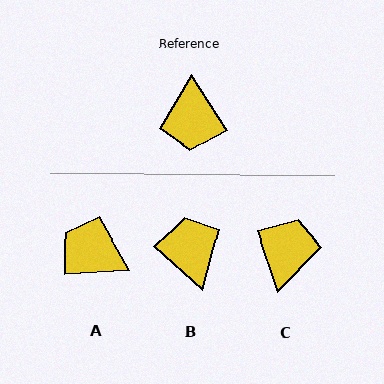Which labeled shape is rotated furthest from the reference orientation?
C, about 166 degrees away.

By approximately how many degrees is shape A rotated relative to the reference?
Approximately 119 degrees clockwise.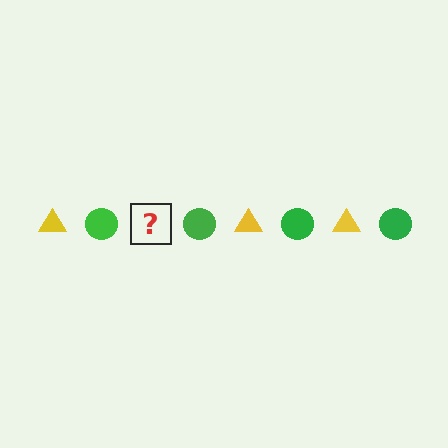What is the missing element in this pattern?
The missing element is a yellow triangle.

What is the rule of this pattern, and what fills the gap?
The rule is that the pattern alternates between yellow triangle and green circle. The gap should be filled with a yellow triangle.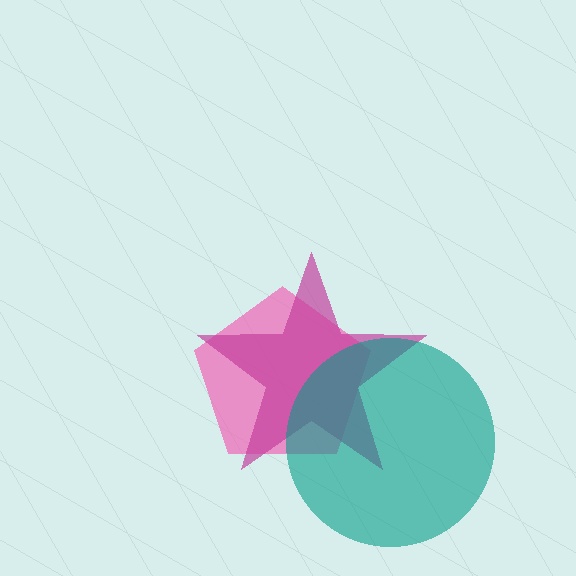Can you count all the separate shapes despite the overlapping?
Yes, there are 3 separate shapes.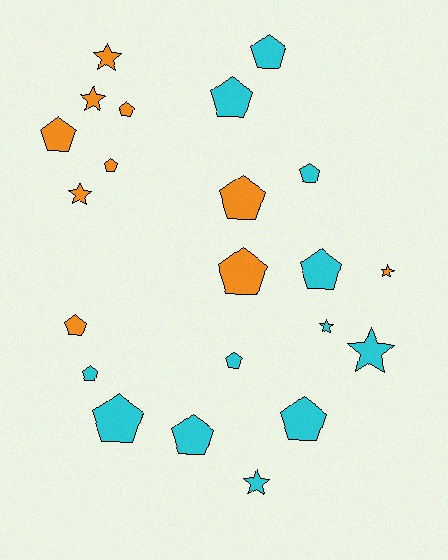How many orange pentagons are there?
There are 6 orange pentagons.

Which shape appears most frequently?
Pentagon, with 15 objects.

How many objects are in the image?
There are 22 objects.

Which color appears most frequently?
Cyan, with 12 objects.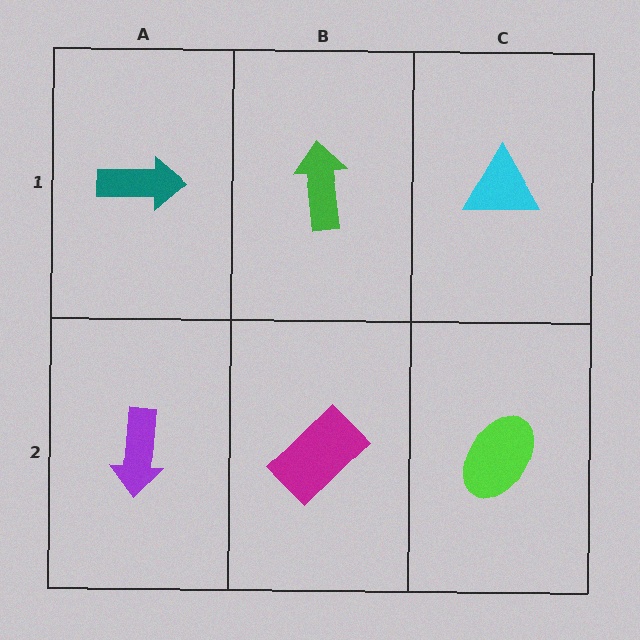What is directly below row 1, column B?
A magenta rectangle.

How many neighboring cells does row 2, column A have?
2.